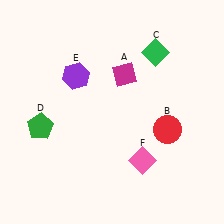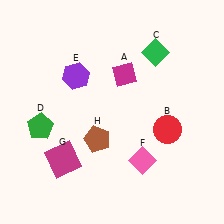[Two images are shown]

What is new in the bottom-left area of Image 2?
A brown pentagon (H) was added in the bottom-left area of Image 2.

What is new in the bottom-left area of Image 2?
A magenta square (G) was added in the bottom-left area of Image 2.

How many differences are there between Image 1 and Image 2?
There are 2 differences between the two images.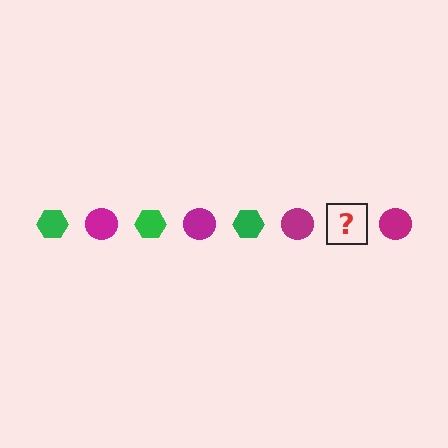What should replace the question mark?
The question mark should be replaced with a green hexagon.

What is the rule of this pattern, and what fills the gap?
The rule is that the pattern alternates between green hexagon and magenta circle. The gap should be filled with a green hexagon.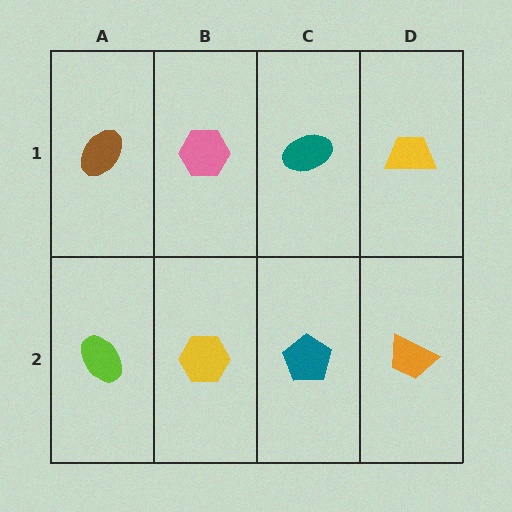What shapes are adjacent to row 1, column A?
A lime ellipse (row 2, column A), a pink hexagon (row 1, column B).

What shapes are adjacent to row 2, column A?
A brown ellipse (row 1, column A), a yellow hexagon (row 2, column B).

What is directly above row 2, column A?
A brown ellipse.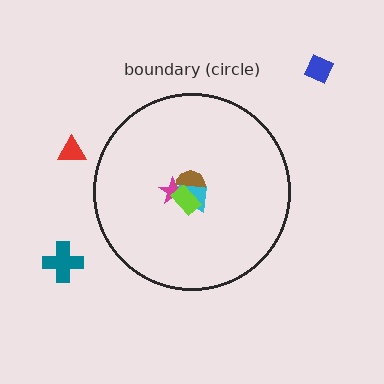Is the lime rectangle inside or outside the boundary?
Inside.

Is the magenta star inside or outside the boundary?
Inside.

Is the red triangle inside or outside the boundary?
Outside.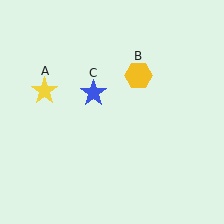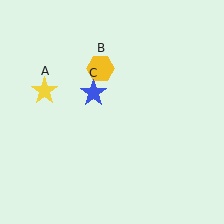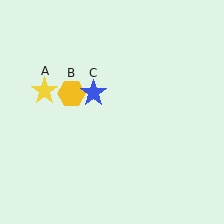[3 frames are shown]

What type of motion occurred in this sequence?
The yellow hexagon (object B) rotated counterclockwise around the center of the scene.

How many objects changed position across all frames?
1 object changed position: yellow hexagon (object B).